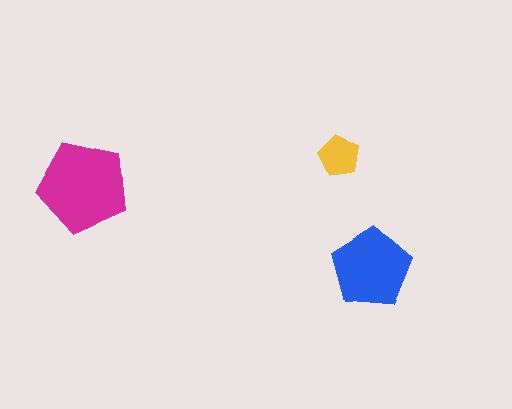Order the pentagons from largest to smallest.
the magenta one, the blue one, the yellow one.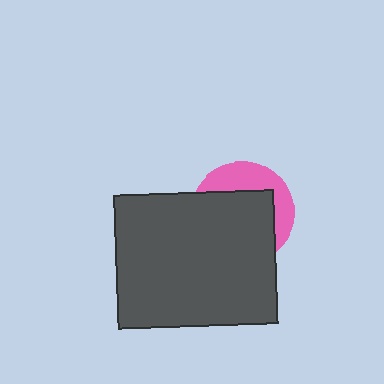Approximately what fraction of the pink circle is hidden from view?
Roughly 65% of the pink circle is hidden behind the dark gray rectangle.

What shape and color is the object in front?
The object in front is a dark gray rectangle.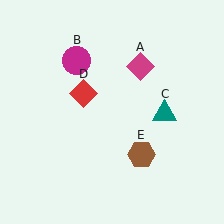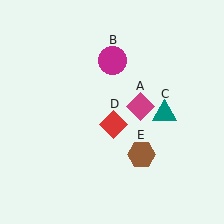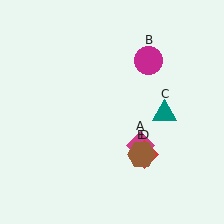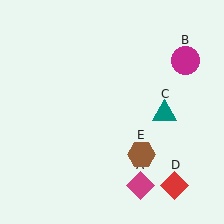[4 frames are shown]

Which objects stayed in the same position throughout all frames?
Teal triangle (object C) and brown hexagon (object E) remained stationary.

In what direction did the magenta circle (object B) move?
The magenta circle (object B) moved right.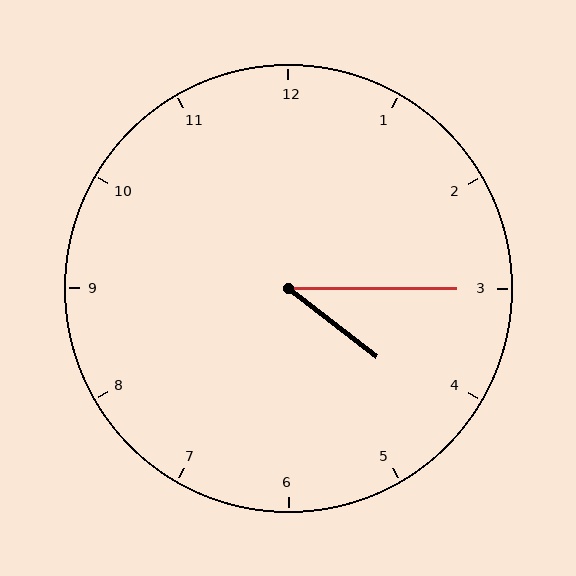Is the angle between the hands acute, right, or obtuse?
It is acute.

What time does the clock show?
4:15.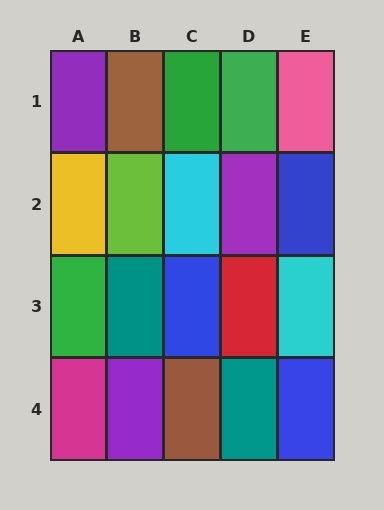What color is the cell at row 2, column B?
Lime.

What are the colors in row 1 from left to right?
Purple, brown, green, green, pink.